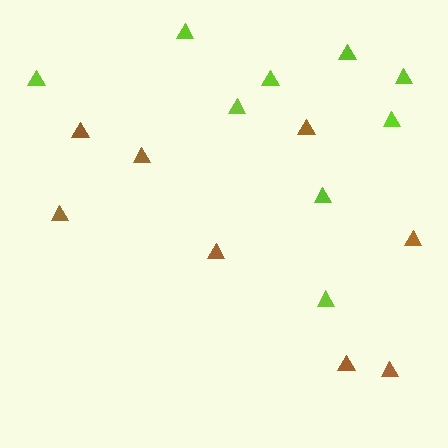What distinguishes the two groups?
There are 2 groups: one group of brown triangles (8) and one group of lime triangles (9).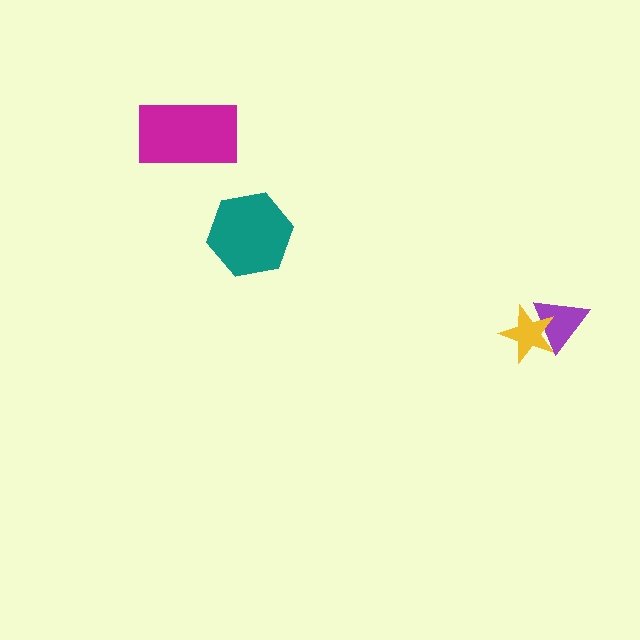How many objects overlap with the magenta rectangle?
0 objects overlap with the magenta rectangle.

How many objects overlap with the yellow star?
1 object overlaps with the yellow star.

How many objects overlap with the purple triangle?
1 object overlaps with the purple triangle.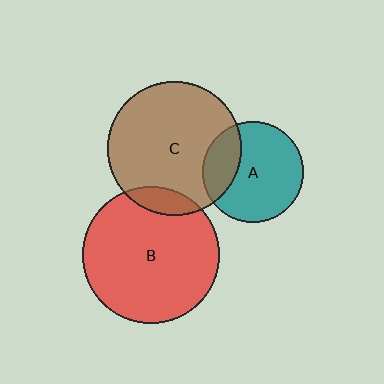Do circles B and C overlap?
Yes.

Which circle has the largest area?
Circle B (red).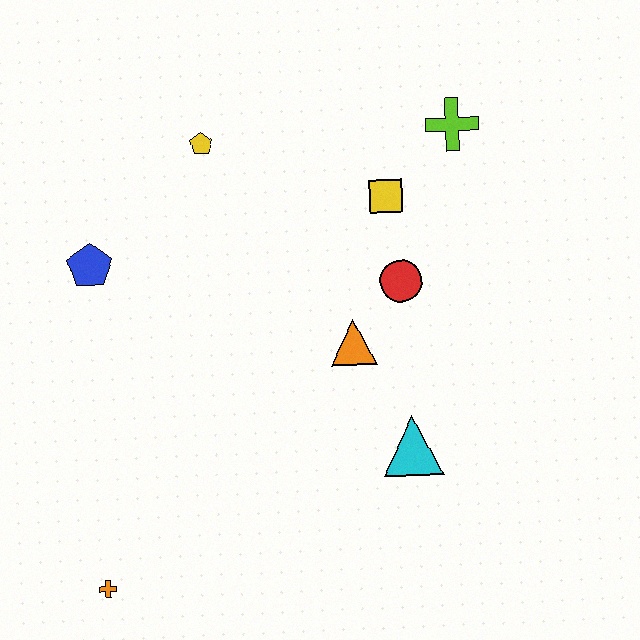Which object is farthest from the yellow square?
The orange cross is farthest from the yellow square.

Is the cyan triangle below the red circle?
Yes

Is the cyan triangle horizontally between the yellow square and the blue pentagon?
No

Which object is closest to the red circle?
The orange triangle is closest to the red circle.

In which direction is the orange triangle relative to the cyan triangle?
The orange triangle is above the cyan triangle.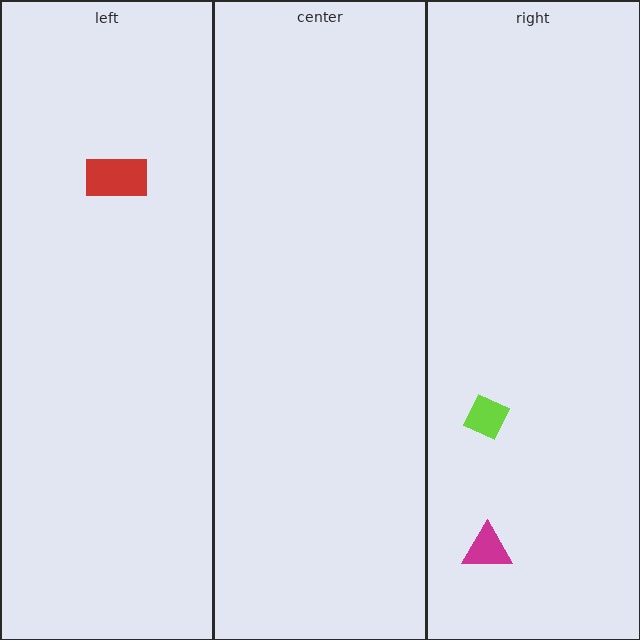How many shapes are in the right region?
2.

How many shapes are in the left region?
1.